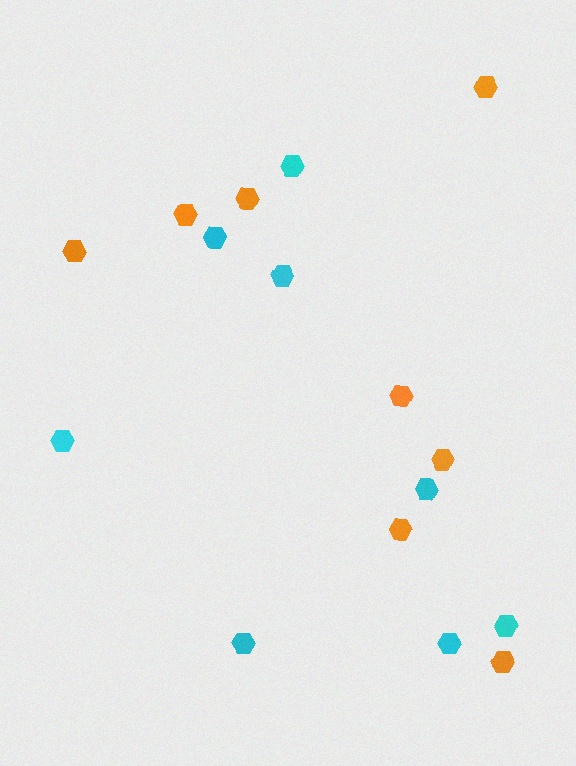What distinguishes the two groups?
There are 2 groups: one group of cyan hexagons (8) and one group of orange hexagons (8).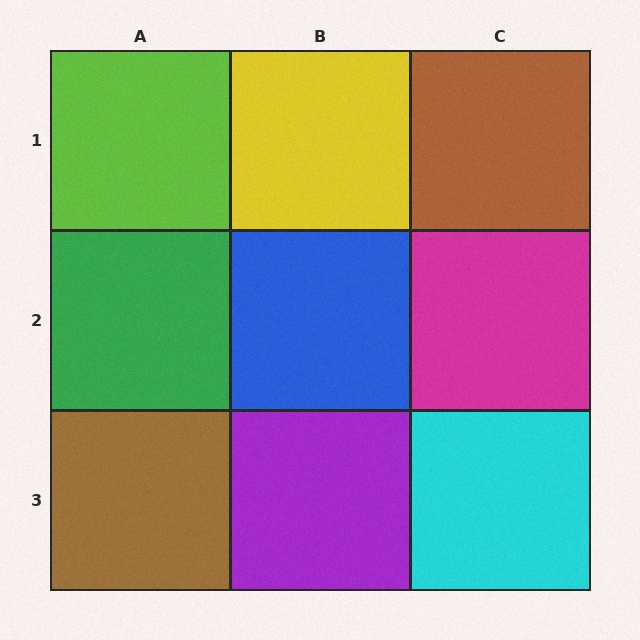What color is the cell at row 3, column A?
Brown.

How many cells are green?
1 cell is green.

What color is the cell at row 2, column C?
Magenta.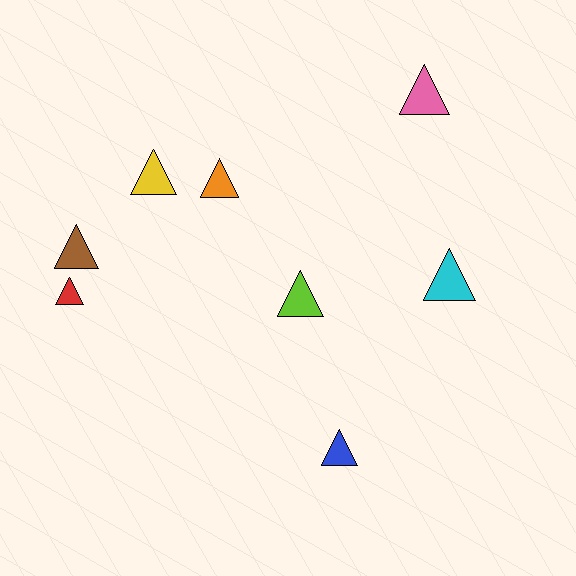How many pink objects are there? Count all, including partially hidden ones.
There is 1 pink object.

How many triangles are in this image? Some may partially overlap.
There are 8 triangles.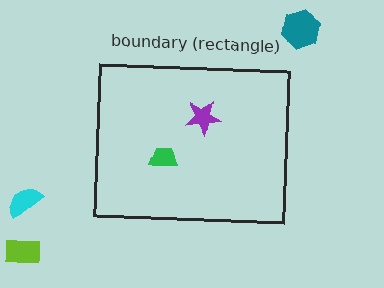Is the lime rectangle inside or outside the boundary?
Outside.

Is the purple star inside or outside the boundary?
Inside.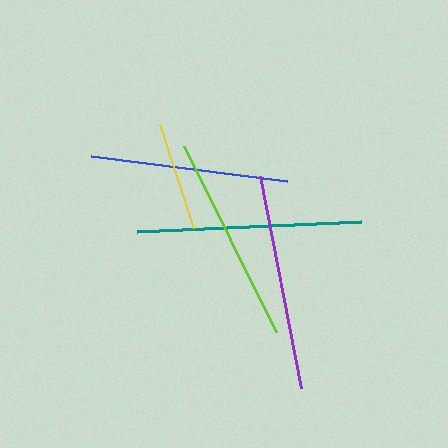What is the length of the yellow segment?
The yellow segment is approximately 110 pixels long.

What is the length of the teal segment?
The teal segment is approximately 224 pixels long.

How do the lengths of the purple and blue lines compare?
The purple and blue lines are approximately the same length.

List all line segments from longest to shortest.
From longest to shortest: teal, purple, lime, blue, yellow.